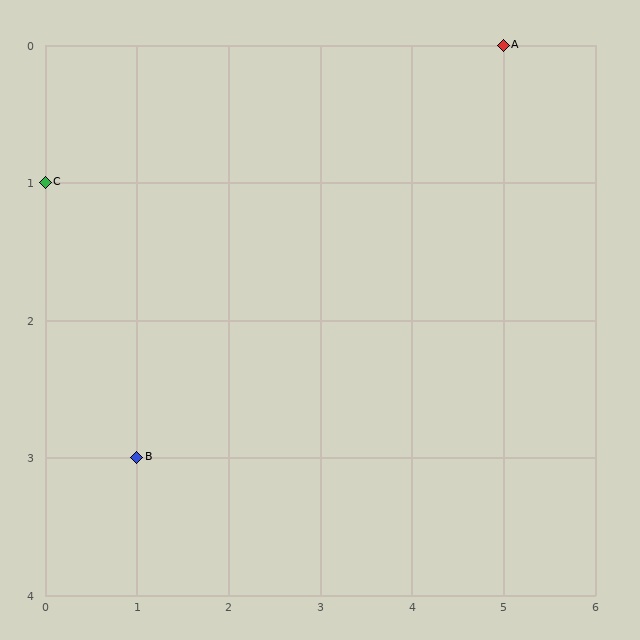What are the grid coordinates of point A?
Point A is at grid coordinates (5, 0).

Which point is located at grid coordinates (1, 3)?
Point B is at (1, 3).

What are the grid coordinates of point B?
Point B is at grid coordinates (1, 3).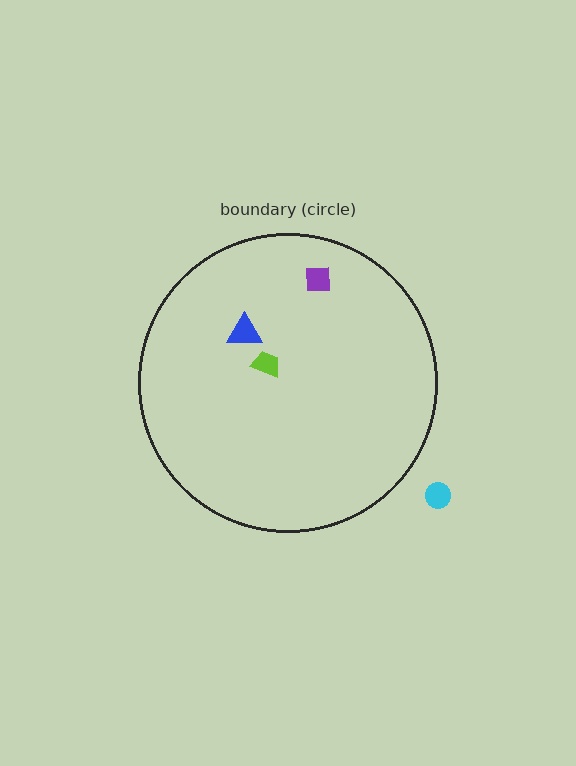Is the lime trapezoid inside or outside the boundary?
Inside.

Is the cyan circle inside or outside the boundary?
Outside.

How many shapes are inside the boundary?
3 inside, 1 outside.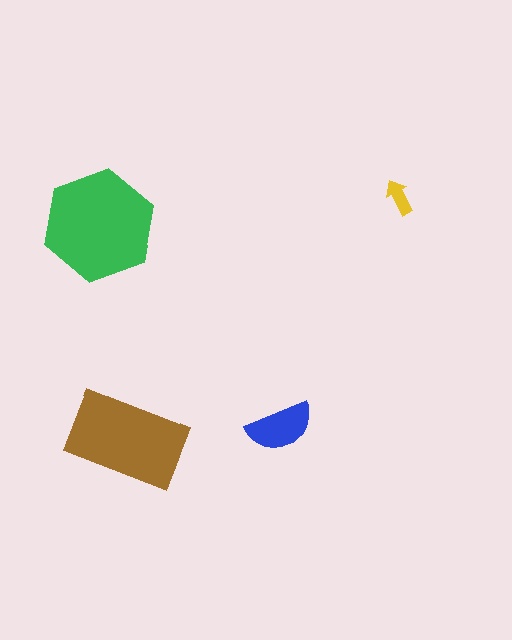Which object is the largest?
The green hexagon.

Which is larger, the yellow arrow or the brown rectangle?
The brown rectangle.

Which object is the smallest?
The yellow arrow.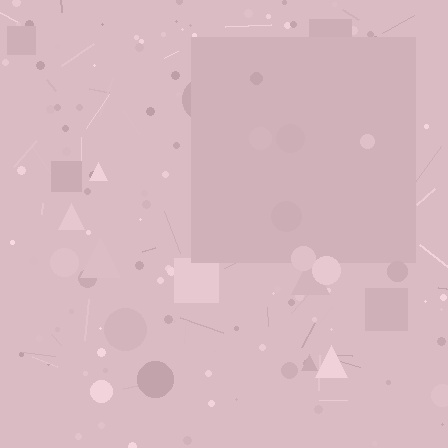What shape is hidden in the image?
A square is hidden in the image.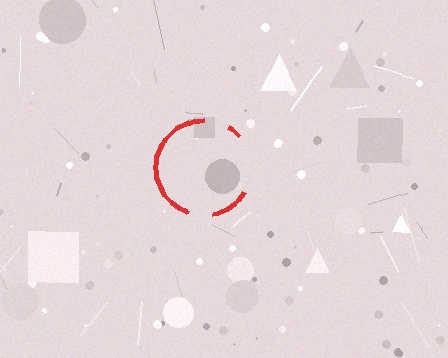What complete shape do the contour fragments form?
The contour fragments form a circle.